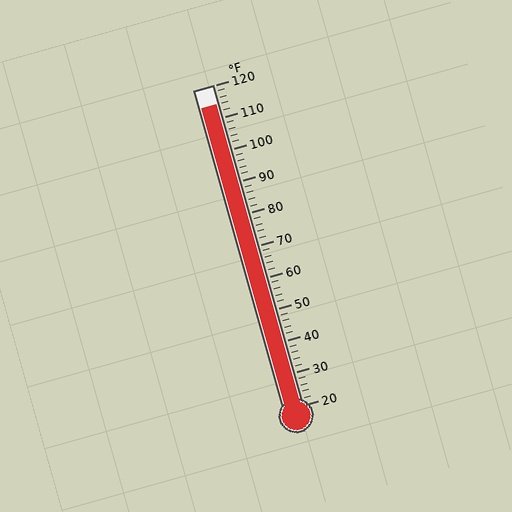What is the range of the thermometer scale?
The thermometer scale ranges from 20°F to 120°F.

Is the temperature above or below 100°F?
The temperature is above 100°F.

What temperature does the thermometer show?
The thermometer shows approximately 114°F.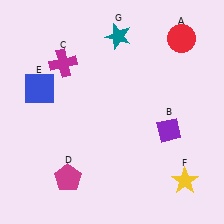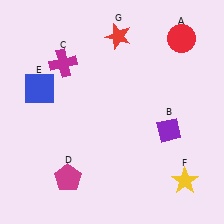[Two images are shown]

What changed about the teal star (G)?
In Image 1, G is teal. In Image 2, it changed to red.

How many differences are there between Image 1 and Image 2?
There is 1 difference between the two images.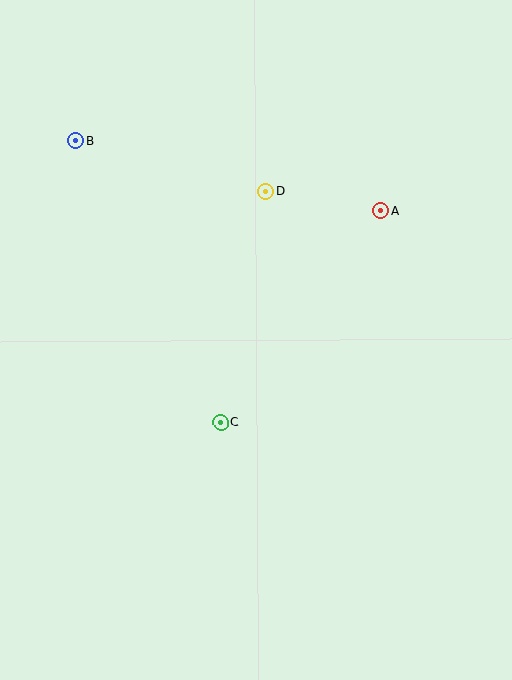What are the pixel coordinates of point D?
Point D is at (266, 191).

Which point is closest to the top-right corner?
Point A is closest to the top-right corner.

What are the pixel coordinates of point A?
Point A is at (381, 211).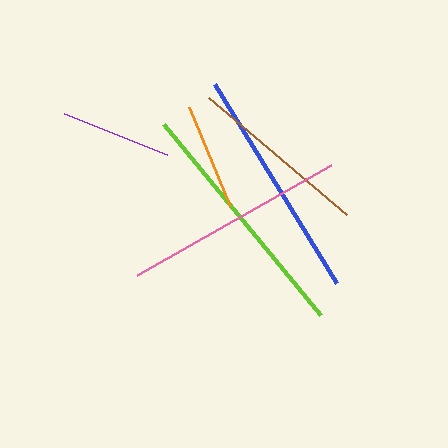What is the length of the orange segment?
The orange segment is approximately 107 pixels long.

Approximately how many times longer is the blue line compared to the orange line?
The blue line is approximately 2.2 times the length of the orange line.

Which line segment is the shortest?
The orange line is the shortest at approximately 107 pixels.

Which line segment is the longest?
The lime line is the longest at approximately 248 pixels.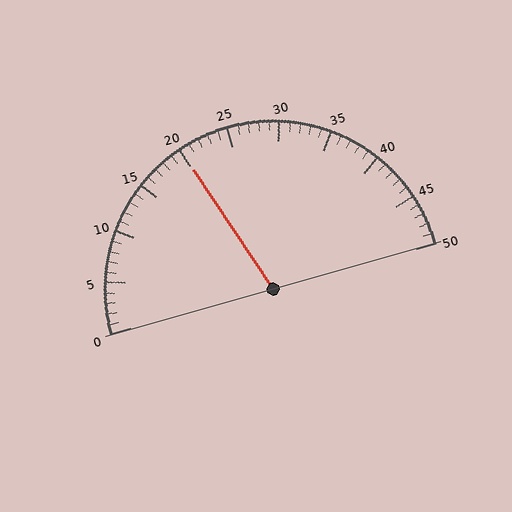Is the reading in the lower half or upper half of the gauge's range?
The reading is in the lower half of the range (0 to 50).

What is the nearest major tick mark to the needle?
The nearest major tick mark is 20.